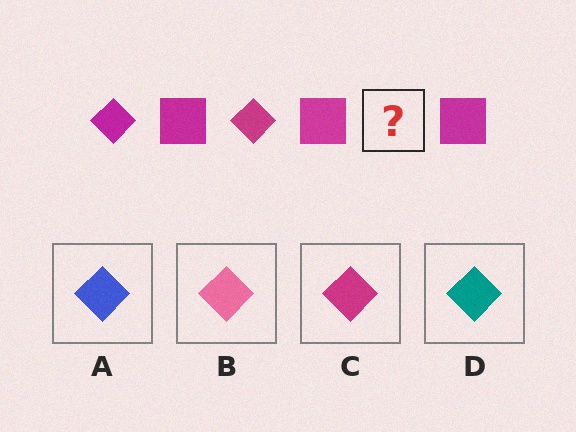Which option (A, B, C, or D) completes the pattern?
C.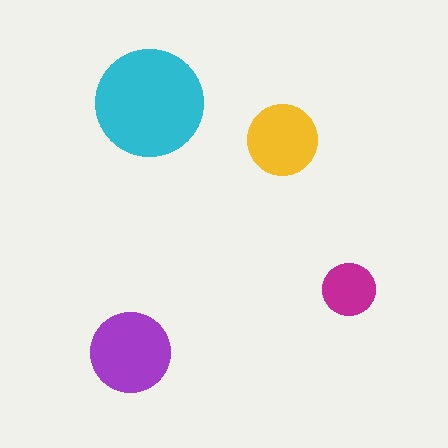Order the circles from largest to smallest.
the cyan one, the purple one, the yellow one, the magenta one.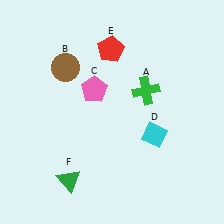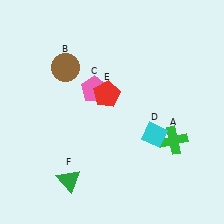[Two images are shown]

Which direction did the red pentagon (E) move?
The red pentagon (E) moved down.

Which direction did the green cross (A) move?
The green cross (A) moved down.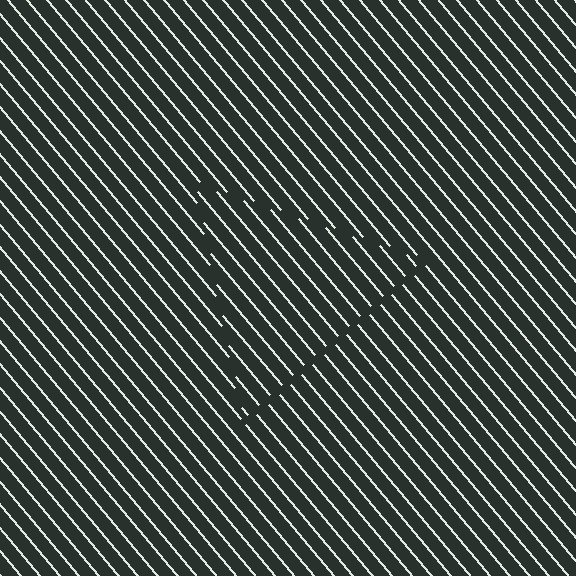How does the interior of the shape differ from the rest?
The interior of the shape contains the same grating, shifted by half a period — the contour is defined by the phase discontinuity where line-ends from the inner and outer gratings abut.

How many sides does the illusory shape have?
3 sides — the line-ends trace a triangle.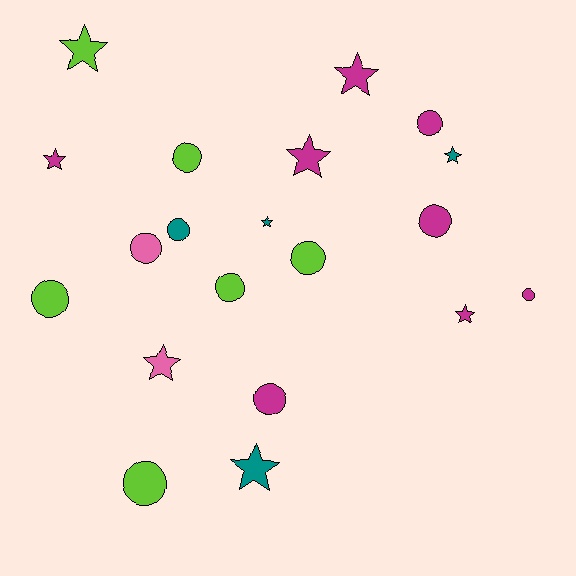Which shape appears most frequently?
Circle, with 11 objects.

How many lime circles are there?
There are 5 lime circles.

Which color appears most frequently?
Magenta, with 8 objects.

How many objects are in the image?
There are 20 objects.